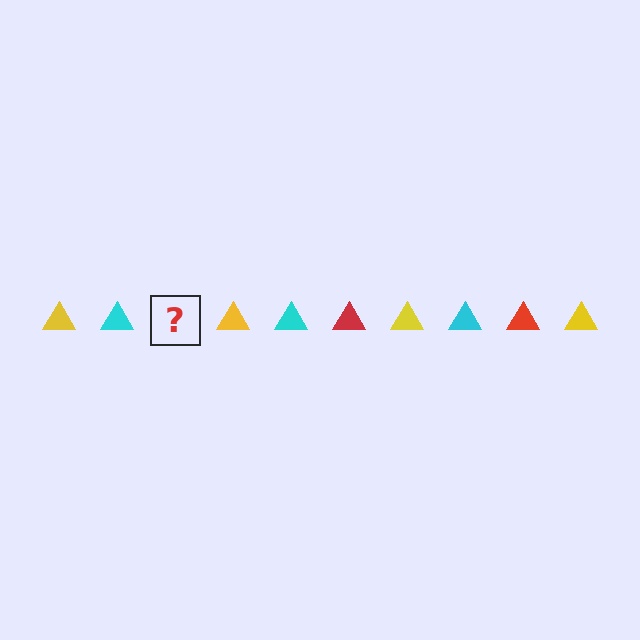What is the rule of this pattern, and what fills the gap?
The rule is that the pattern cycles through yellow, cyan, red triangles. The gap should be filled with a red triangle.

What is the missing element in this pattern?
The missing element is a red triangle.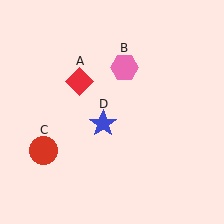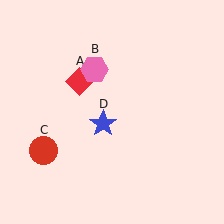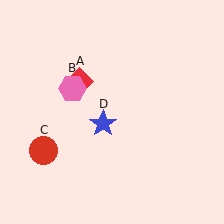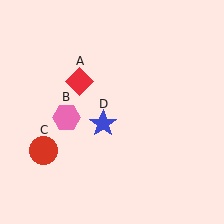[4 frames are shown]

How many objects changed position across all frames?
1 object changed position: pink hexagon (object B).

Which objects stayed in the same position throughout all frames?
Red diamond (object A) and red circle (object C) and blue star (object D) remained stationary.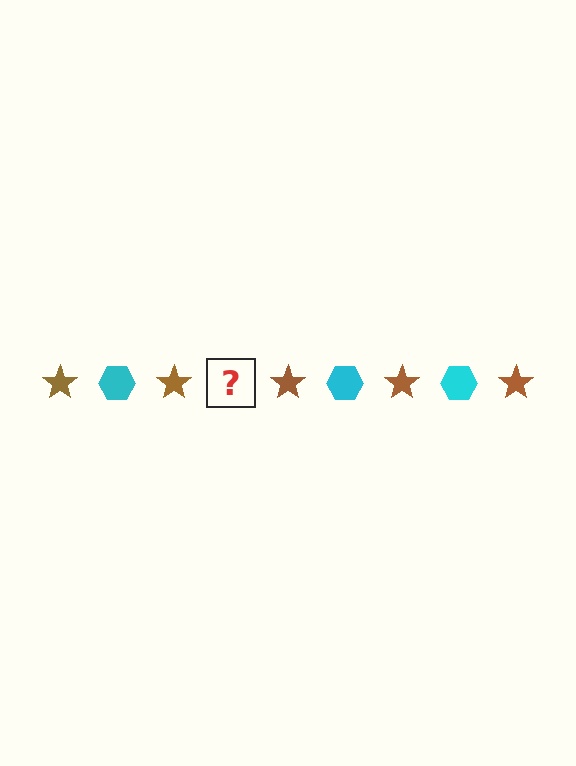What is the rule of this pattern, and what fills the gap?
The rule is that the pattern alternates between brown star and cyan hexagon. The gap should be filled with a cyan hexagon.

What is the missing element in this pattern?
The missing element is a cyan hexagon.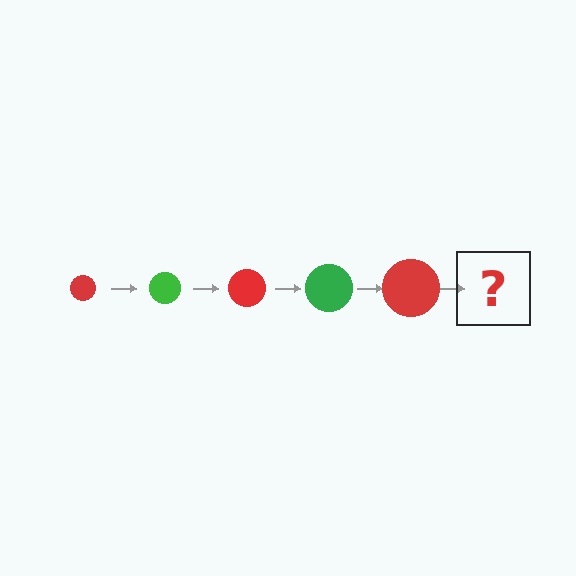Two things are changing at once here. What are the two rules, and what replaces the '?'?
The two rules are that the circle grows larger each step and the color cycles through red and green. The '?' should be a green circle, larger than the previous one.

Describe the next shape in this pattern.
It should be a green circle, larger than the previous one.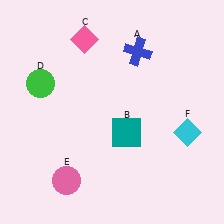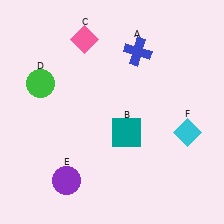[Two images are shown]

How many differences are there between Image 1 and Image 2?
There is 1 difference between the two images.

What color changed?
The circle (E) changed from pink in Image 1 to purple in Image 2.